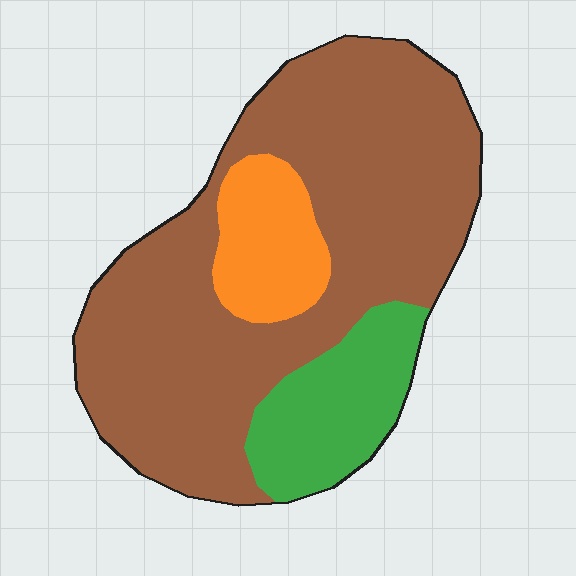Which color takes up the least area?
Orange, at roughly 10%.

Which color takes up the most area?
Brown, at roughly 70%.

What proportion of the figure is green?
Green takes up about one sixth (1/6) of the figure.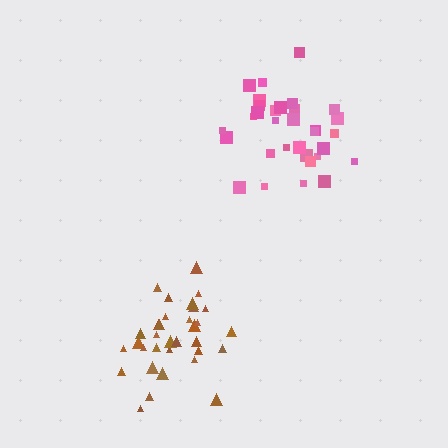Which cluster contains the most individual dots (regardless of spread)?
Brown (33).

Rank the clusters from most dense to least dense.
brown, pink.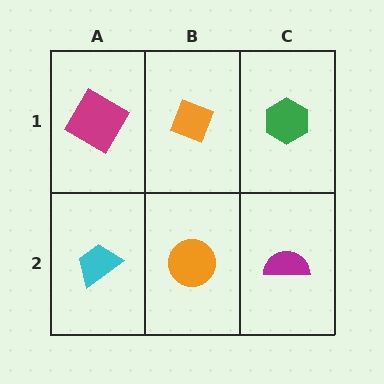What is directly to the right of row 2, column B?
A magenta semicircle.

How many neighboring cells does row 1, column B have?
3.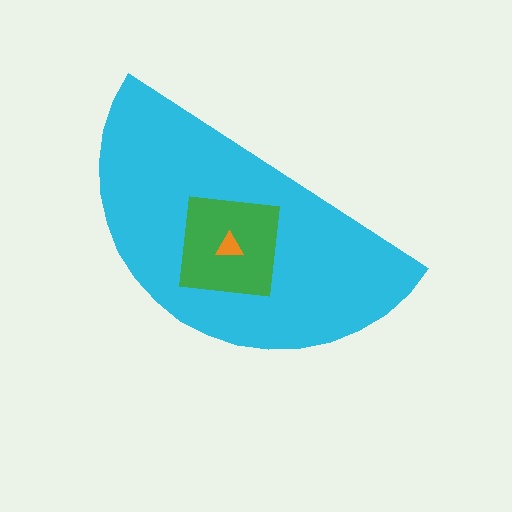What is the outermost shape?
The cyan semicircle.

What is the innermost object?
The orange triangle.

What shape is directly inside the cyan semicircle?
The green square.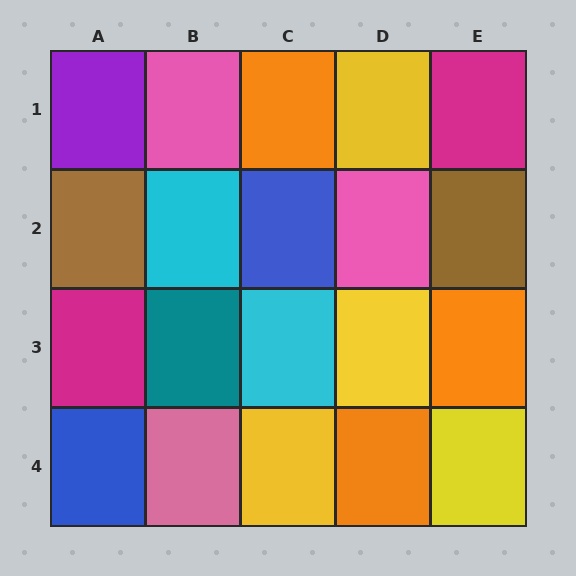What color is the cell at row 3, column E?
Orange.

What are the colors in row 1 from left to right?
Purple, pink, orange, yellow, magenta.